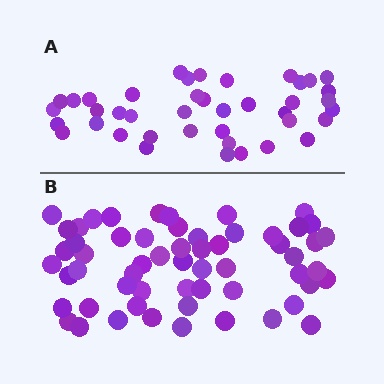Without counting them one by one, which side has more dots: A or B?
Region B (the bottom region) has more dots.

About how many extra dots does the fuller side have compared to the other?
Region B has approximately 15 more dots than region A.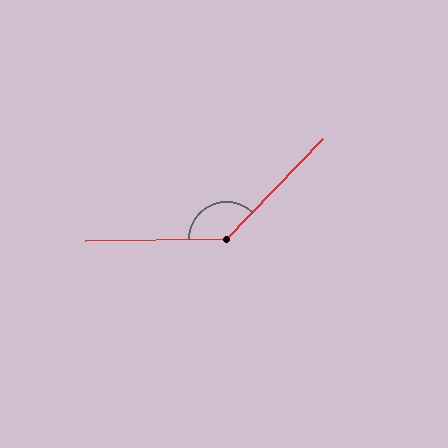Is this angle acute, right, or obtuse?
It is obtuse.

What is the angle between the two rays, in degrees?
Approximately 135 degrees.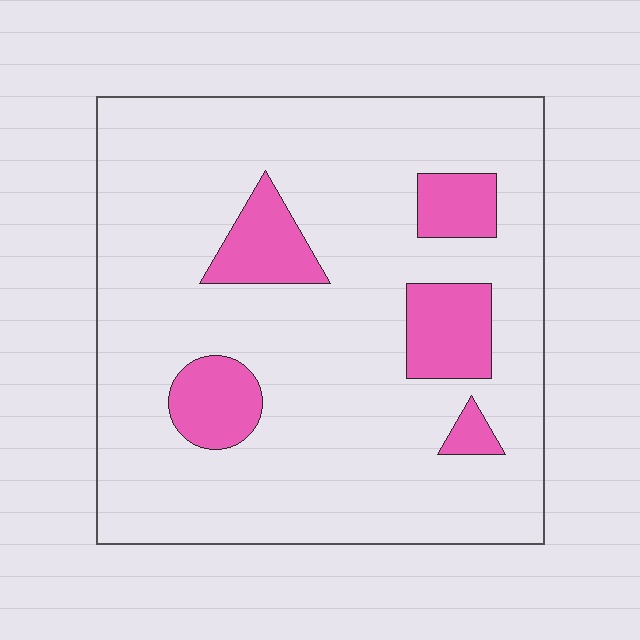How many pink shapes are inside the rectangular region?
5.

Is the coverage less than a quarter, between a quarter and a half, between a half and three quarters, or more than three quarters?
Less than a quarter.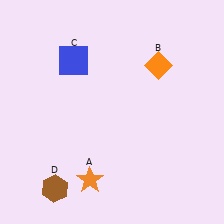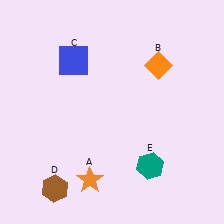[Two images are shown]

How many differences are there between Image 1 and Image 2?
There is 1 difference between the two images.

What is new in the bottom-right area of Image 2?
A teal hexagon (E) was added in the bottom-right area of Image 2.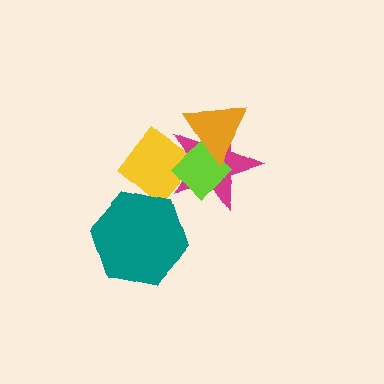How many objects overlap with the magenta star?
3 objects overlap with the magenta star.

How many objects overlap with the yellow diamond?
4 objects overlap with the yellow diamond.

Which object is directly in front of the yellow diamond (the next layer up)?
The lime diamond is directly in front of the yellow diamond.